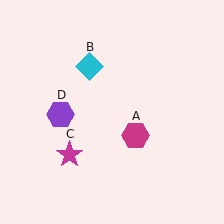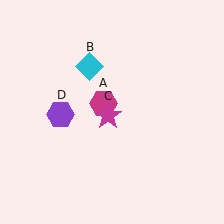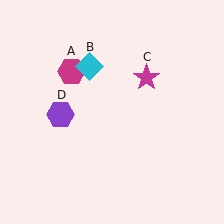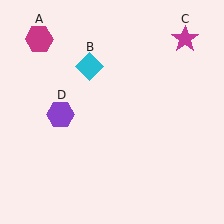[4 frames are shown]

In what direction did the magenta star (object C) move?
The magenta star (object C) moved up and to the right.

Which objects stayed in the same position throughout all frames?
Cyan diamond (object B) and purple hexagon (object D) remained stationary.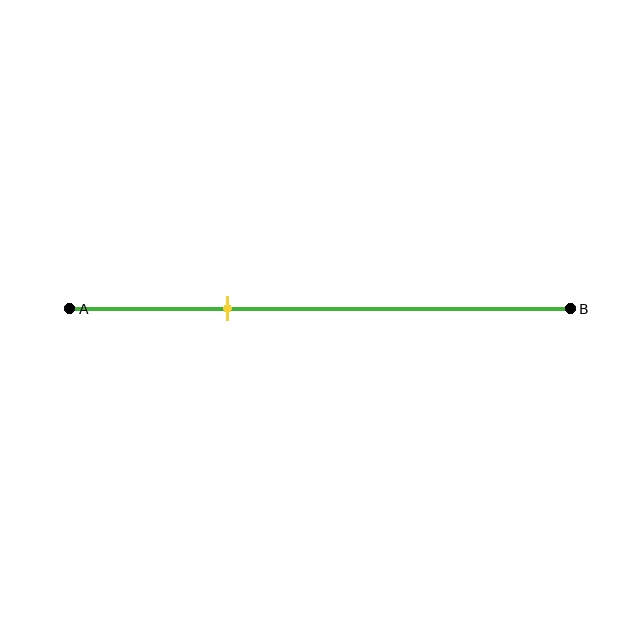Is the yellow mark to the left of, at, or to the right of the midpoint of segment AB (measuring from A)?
The yellow mark is to the left of the midpoint of segment AB.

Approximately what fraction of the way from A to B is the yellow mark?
The yellow mark is approximately 30% of the way from A to B.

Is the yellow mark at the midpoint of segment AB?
No, the mark is at about 30% from A, not at the 50% midpoint.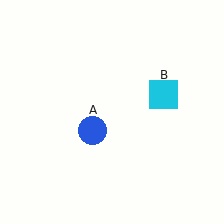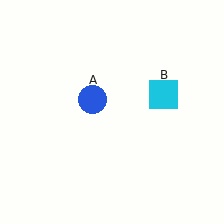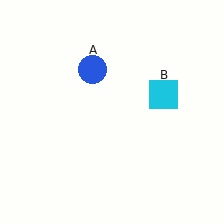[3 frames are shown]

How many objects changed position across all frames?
1 object changed position: blue circle (object A).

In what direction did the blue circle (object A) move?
The blue circle (object A) moved up.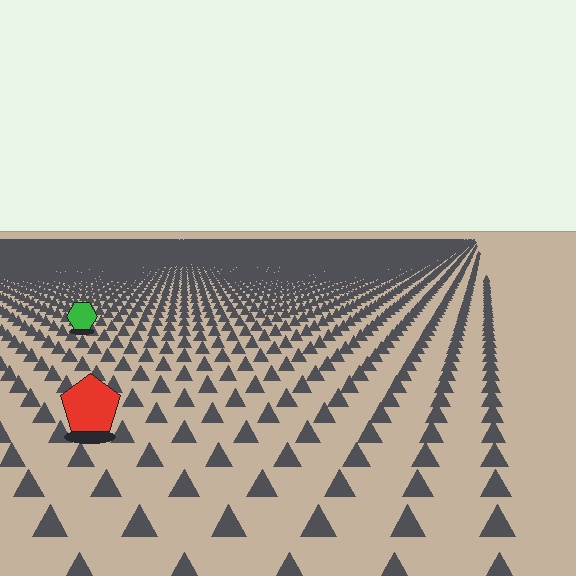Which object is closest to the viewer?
The red pentagon is closest. The texture marks near it are larger and more spread out.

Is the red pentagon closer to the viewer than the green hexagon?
Yes. The red pentagon is closer — you can tell from the texture gradient: the ground texture is coarser near it.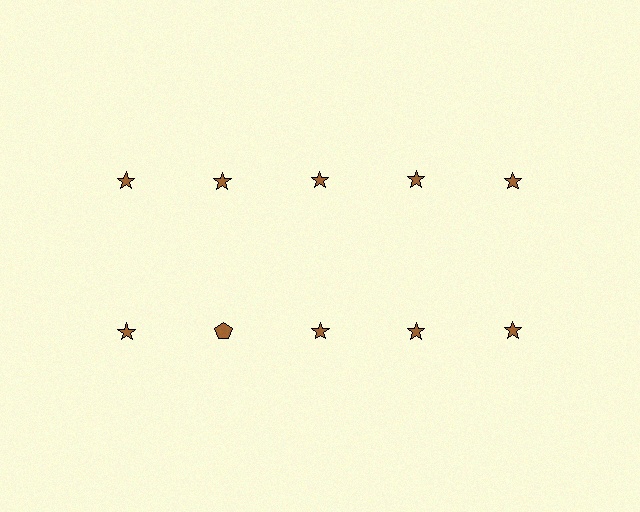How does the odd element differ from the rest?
It has a different shape: pentagon instead of star.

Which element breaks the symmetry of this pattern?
The brown pentagon in the second row, second from left column breaks the symmetry. All other shapes are brown stars.